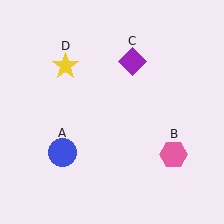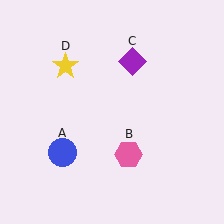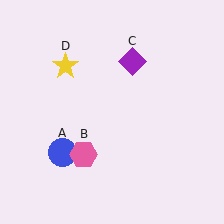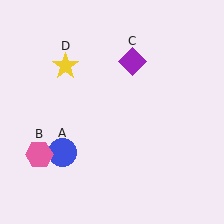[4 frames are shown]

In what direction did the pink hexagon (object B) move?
The pink hexagon (object B) moved left.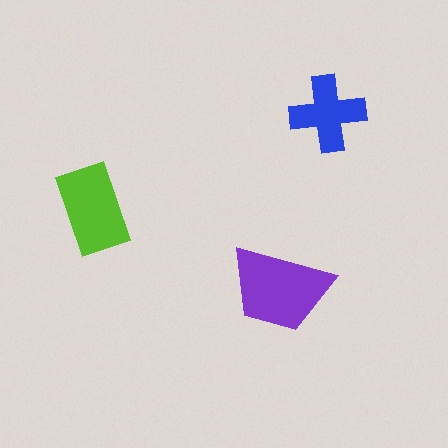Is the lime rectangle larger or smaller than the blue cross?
Larger.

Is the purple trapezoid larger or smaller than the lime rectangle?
Larger.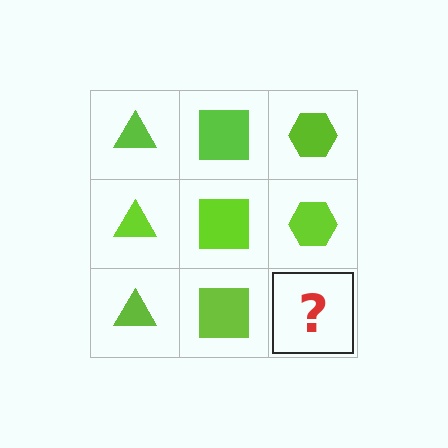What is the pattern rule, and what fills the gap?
The rule is that each column has a consistent shape. The gap should be filled with a lime hexagon.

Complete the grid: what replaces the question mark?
The question mark should be replaced with a lime hexagon.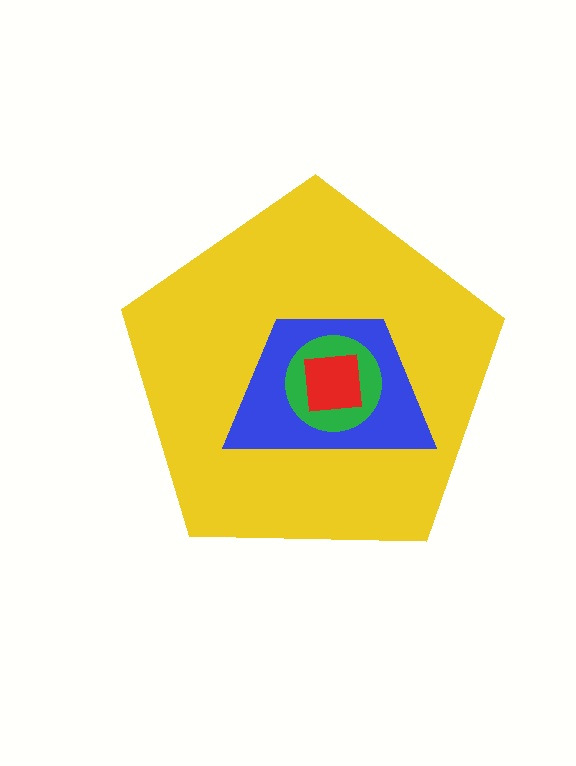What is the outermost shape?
The yellow pentagon.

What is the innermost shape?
The red square.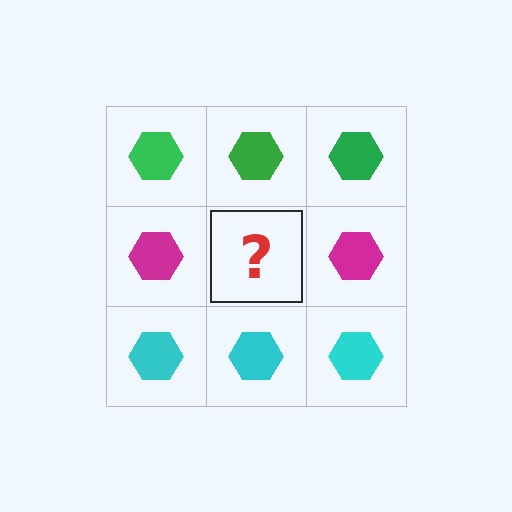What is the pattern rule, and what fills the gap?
The rule is that each row has a consistent color. The gap should be filled with a magenta hexagon.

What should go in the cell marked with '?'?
The missing cell should contain a magenta hexagon.